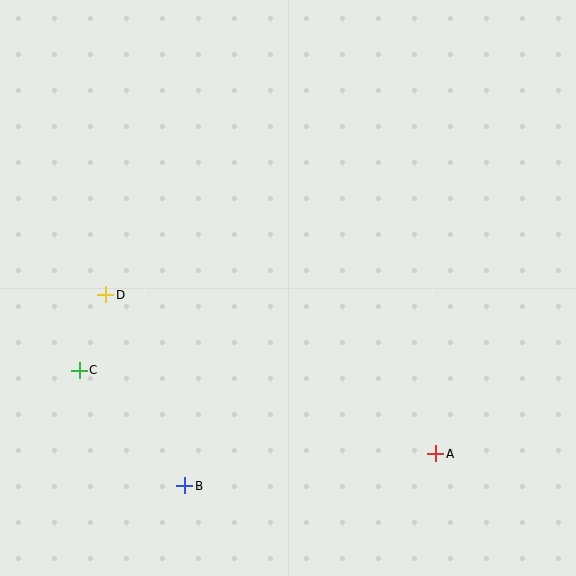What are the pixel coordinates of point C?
Point C is at (79, 370).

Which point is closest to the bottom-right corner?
Point A is closest to the bottom-right corner.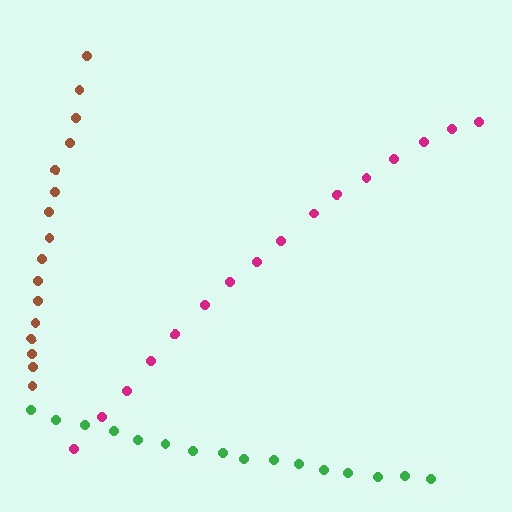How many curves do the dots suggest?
There are 3 distinct paths.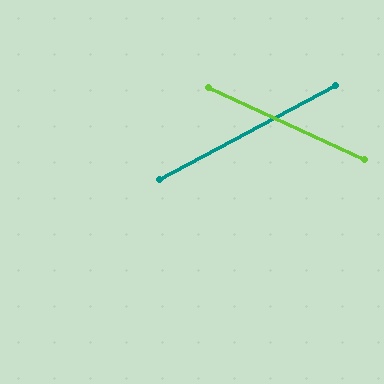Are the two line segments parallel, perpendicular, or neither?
Neither parallel nor perpendicular — they differ by about 53°.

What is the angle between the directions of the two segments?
Approximately 53 degrees.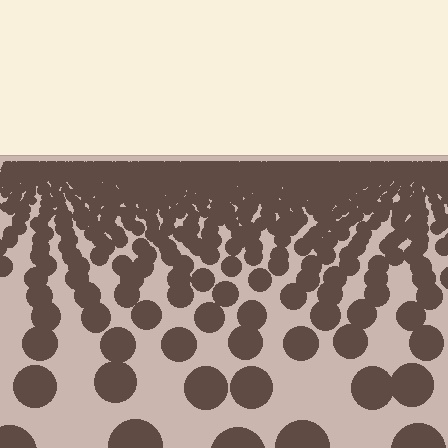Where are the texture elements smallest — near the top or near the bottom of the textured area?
Near the top.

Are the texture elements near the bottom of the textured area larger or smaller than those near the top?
Larger. Near the bottom, elements are closer to the viewer and appear at a bigger on-screen size.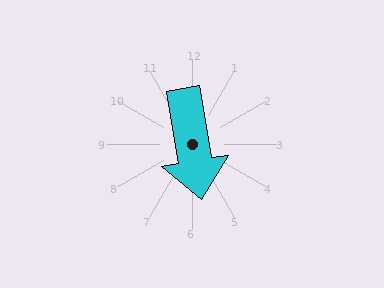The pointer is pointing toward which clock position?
Roughly 6 o'clock.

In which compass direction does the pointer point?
South.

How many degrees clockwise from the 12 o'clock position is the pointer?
Approximately 171 degrees.